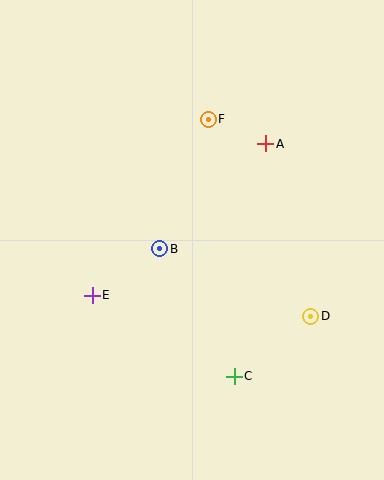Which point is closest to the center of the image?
Point B at (160, 249) is closest to the center.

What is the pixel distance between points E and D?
The distance between E and D is 220 pixels.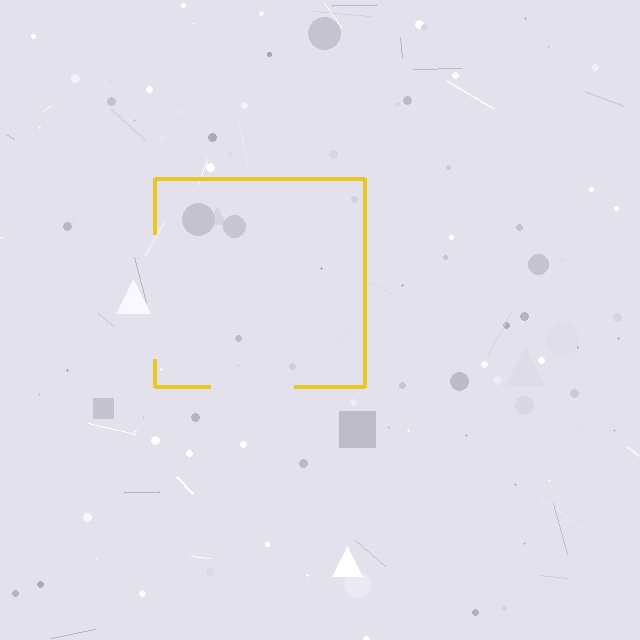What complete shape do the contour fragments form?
The contour fragments form a square.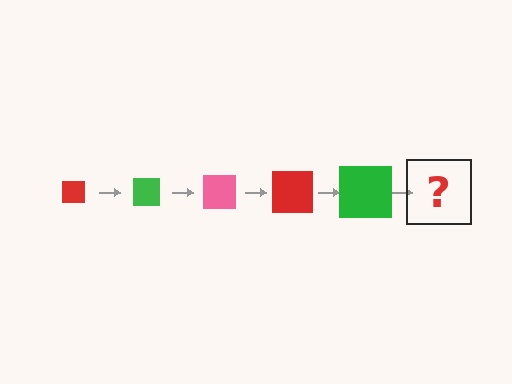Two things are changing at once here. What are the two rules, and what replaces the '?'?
The two rules are that the square grows larger each step and the color cycles through red, green, and pink. The '?' should be a pink square, larger than the previous one.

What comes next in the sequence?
The next element should be a pink square, larger than the previous one.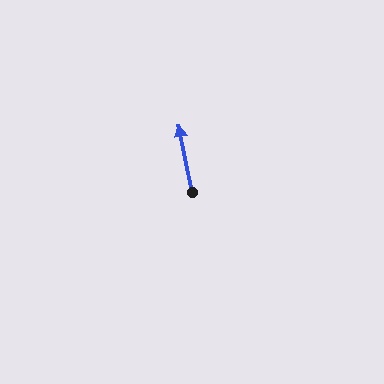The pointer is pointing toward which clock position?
Roughly 12 o'clock.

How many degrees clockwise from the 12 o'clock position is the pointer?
Approximately 349 degrees.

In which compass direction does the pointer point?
North.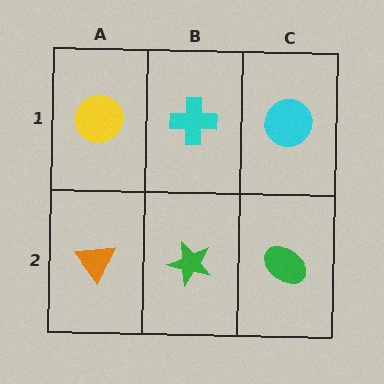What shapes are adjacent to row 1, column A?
An orange triangle (row 2, column A), a cyan cross (row 1, column B).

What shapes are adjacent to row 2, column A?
A yellow circle (row 1, column A), a green star (row 2, column B).